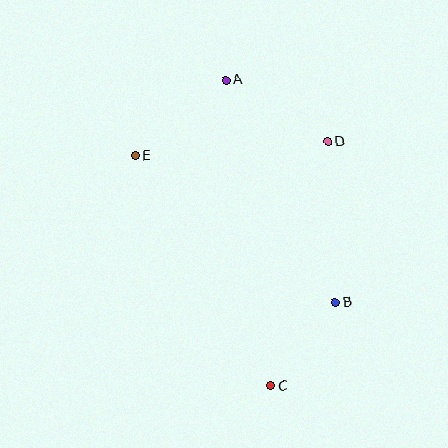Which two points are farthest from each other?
Points A and C are farthest from each other.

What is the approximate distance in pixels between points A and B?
The distance between A and B is approximately 248 pixels.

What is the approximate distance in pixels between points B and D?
The distance between B and D is approximately 161 pixels.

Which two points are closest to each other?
Points B and C are closest to each other.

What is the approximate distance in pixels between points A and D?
The distance between A and D is approximately 119 pixels.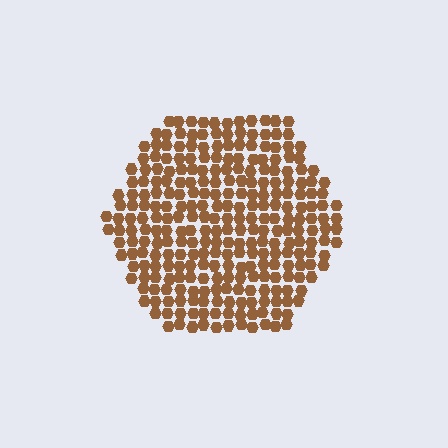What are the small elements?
The small elements are hexagons.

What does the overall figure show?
The overall figure shows a hexagon.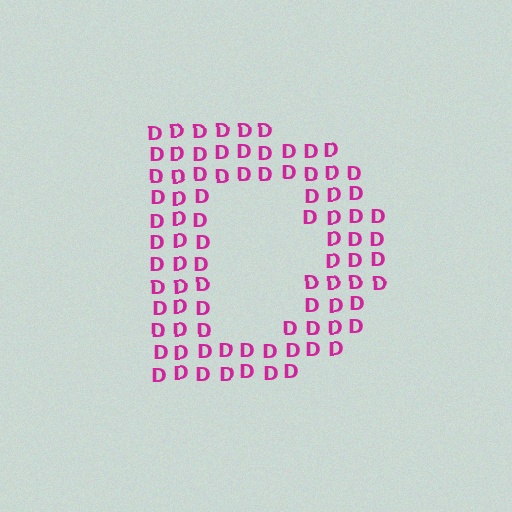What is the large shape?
The large shape is the letter D.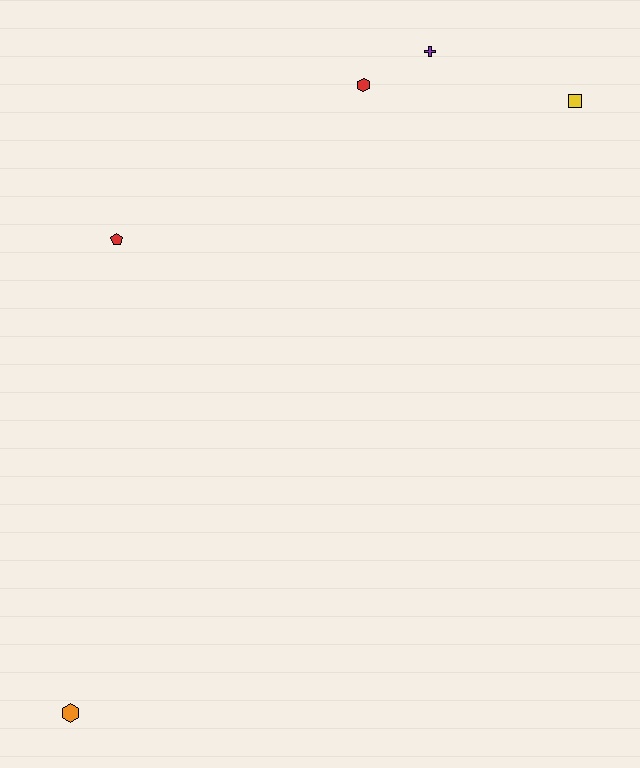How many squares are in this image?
There is 1 square.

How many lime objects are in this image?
There are no lime objects.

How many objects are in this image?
There are 5 objects.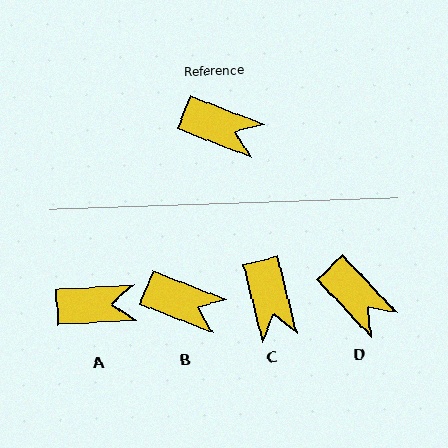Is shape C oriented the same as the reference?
No, it is off by about 54 degrees.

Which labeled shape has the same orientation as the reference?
B.